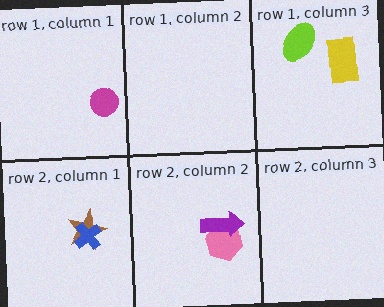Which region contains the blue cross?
The row 2, column 1 region.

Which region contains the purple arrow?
The row 2, column 2 region.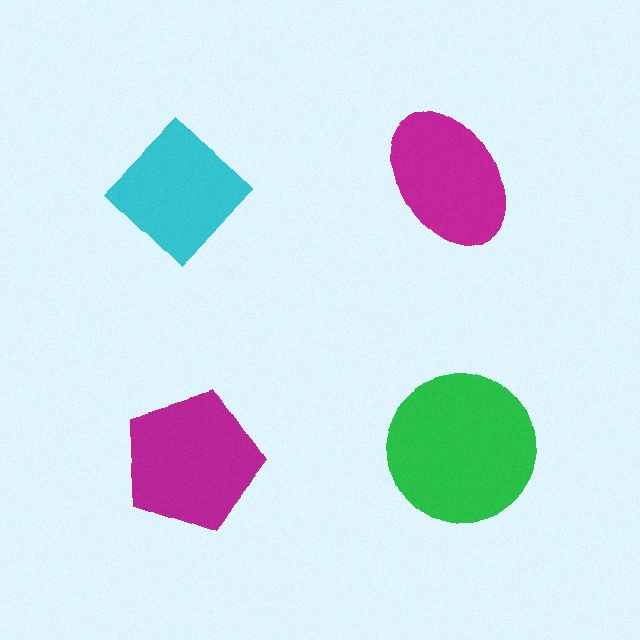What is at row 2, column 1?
A magenta pentagon.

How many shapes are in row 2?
2 shapes.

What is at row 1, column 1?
A cyan diamond.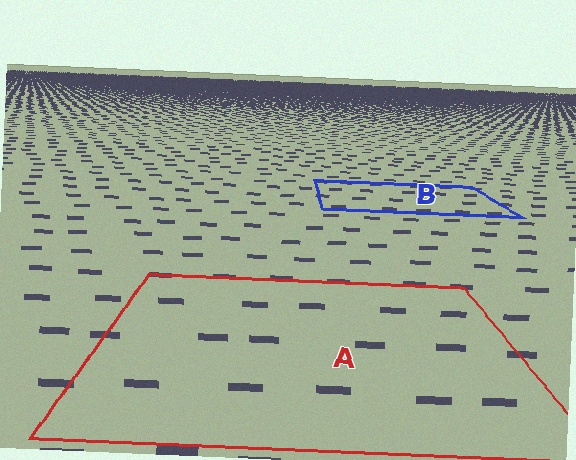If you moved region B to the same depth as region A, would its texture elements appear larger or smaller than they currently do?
They would appear larger. At a closer depth, the same texture elements are projected at a bigger on-screen size.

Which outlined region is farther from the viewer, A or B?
Region B is farther from the viewer — the texture elements inside it appear smaller and more densely packed.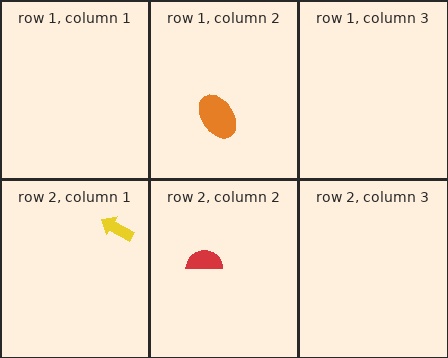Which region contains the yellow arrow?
The row 2, column 1 region.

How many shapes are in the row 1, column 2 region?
1.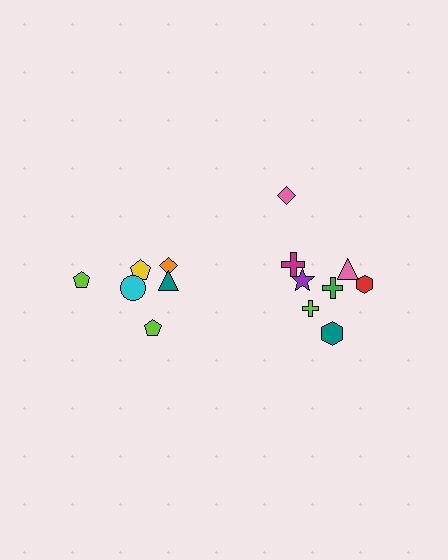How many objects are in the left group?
There are 6 objects.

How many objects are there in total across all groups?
There are 14 objects.